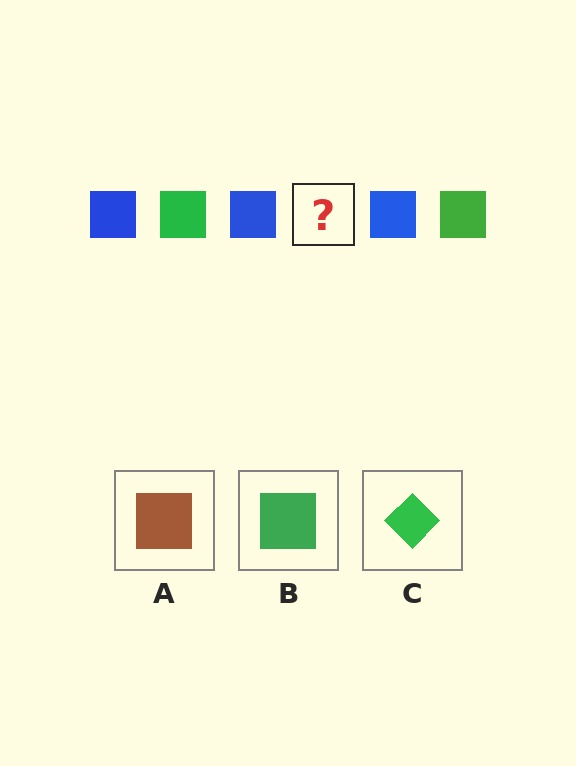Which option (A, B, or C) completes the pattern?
B.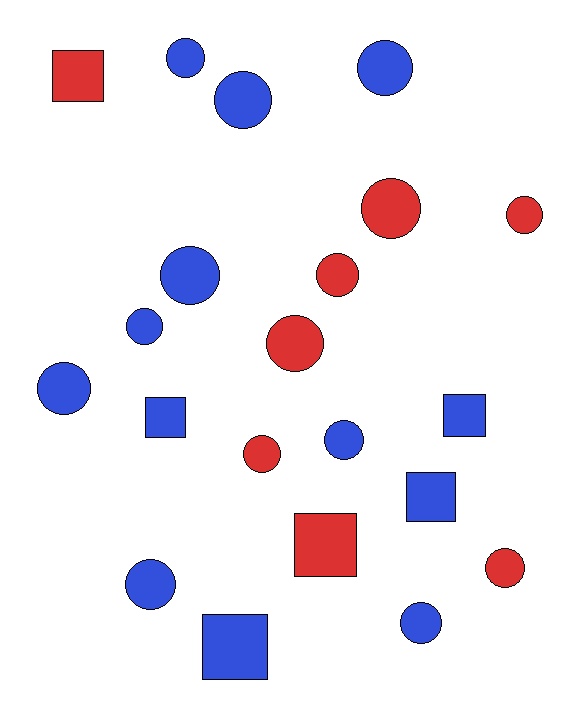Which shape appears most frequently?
Circle, with 15 objects.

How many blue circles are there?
There are 9 blue circles.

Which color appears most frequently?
Blue, with 13 objects.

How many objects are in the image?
There are 21 objects.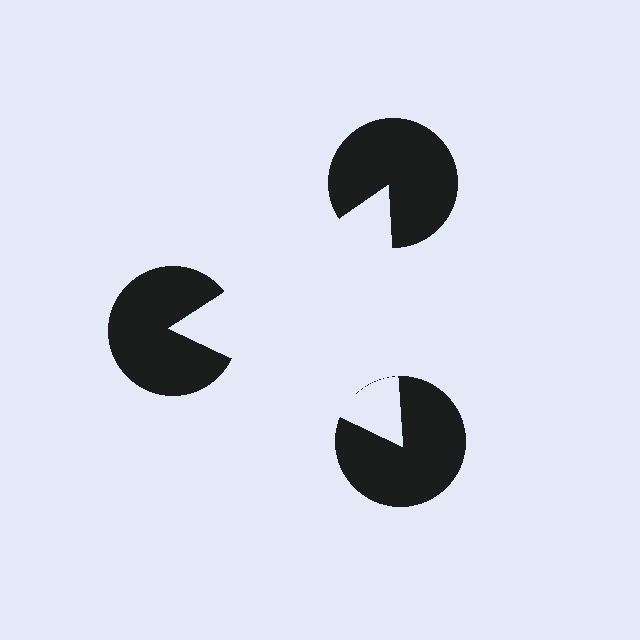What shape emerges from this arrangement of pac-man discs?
An illusory triangle — its edges are inferred from the aligned wedge cuts in the pac-man discs, not physically drawn.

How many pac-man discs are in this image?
There are 3 — one at each vertex of the illusory triangle.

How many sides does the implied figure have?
3 sides.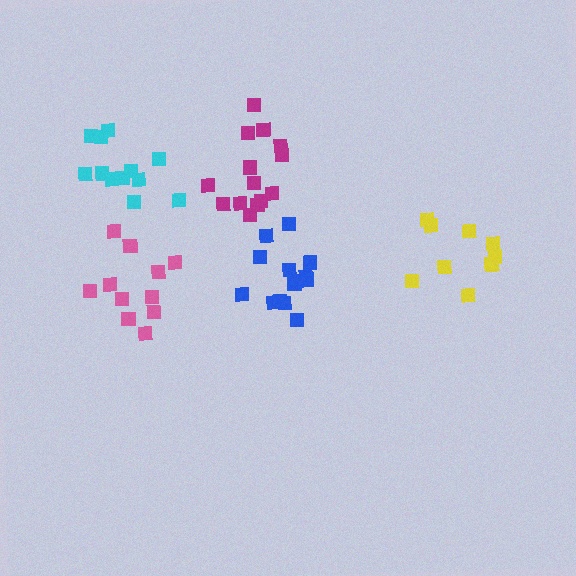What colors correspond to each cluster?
The clusters are colored: cyan, magenta, yellow, blue, pink.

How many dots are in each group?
Group 1: 12 dots, Group 2: 14 dots, Group 3: 9 dots, Group 4: 14 dots, Group 5: 11 dots (60 total).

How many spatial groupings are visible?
There are 5 spatial groupings.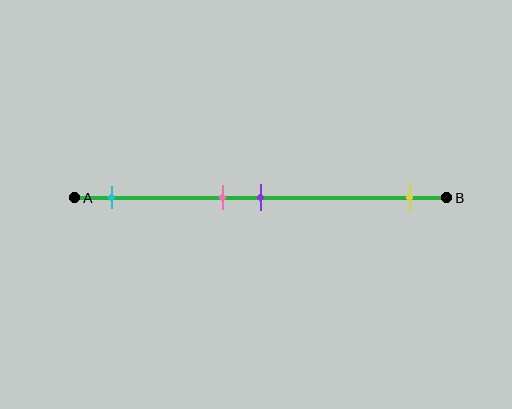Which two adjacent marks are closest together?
The pink and purple marks are the closest adjacent pair.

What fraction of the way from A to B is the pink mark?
The pink mark is approximately 40% (0.4) of the way from A to B.